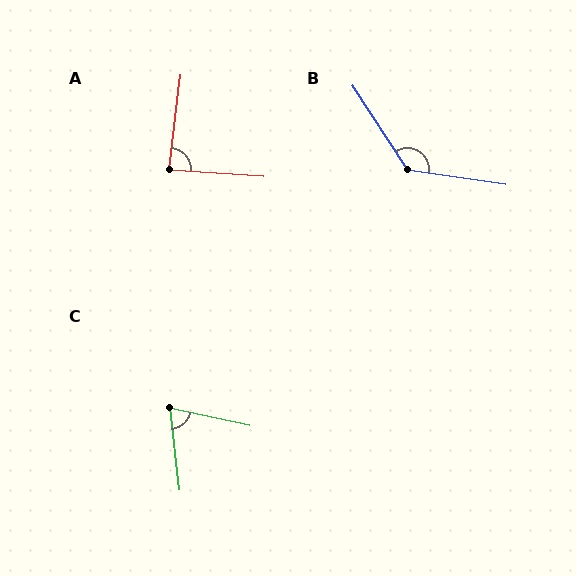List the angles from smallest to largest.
C (71°), A (87°), B (132°).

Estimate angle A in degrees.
Approximately 87 degrees.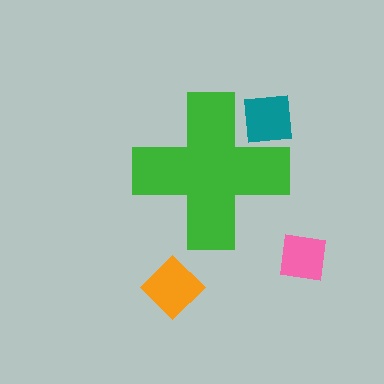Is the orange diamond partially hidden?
No, the orange diamond is fully visible.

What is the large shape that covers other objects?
A green cross.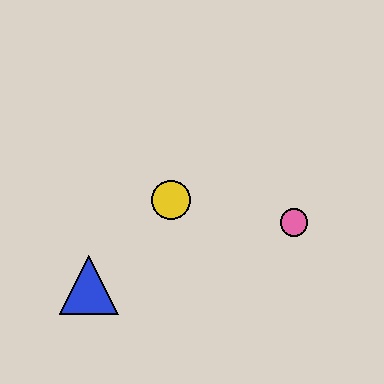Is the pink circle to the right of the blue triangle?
Yes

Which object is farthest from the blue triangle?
The pink circle is farthest from the blue triangle.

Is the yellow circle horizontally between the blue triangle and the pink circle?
Yes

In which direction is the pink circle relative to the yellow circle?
The pink circle is to the right of the yellow circle.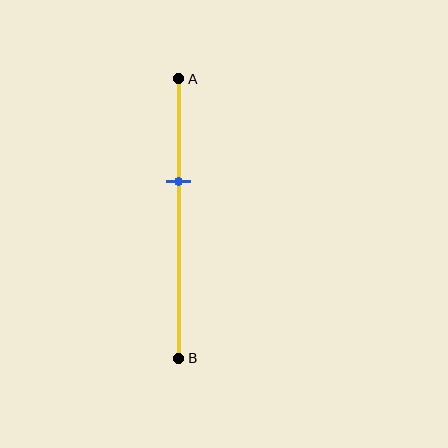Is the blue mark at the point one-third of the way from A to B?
No, the mark is at about 35% from A, not at the 33% one-third point.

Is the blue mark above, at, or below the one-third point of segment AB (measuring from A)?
The blue mark is below the one-third point of segment AB.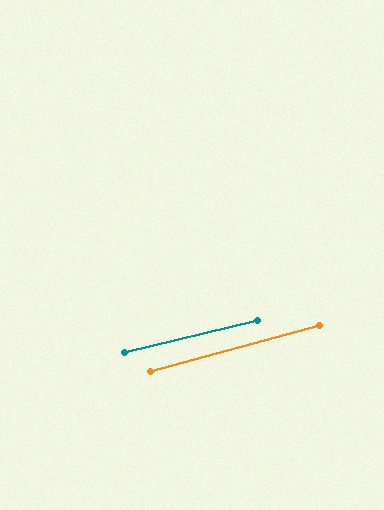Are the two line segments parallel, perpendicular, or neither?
Parallel — their directions differ by only 1.5°.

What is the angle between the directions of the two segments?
Approximately 1 degree.